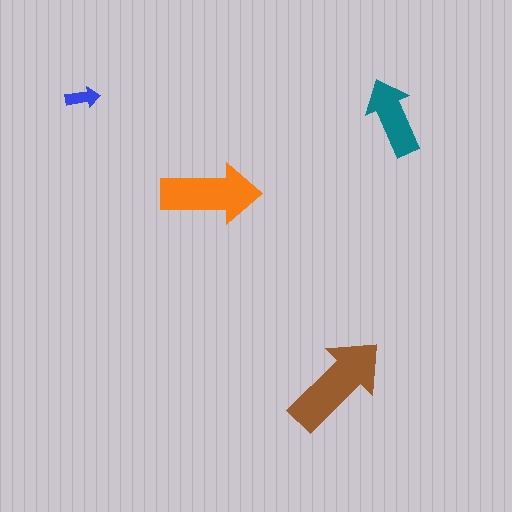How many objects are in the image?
There are 4 objects in the image.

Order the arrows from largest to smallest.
the brown one, the orange one, the teal one, the blue one.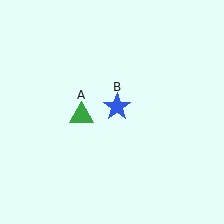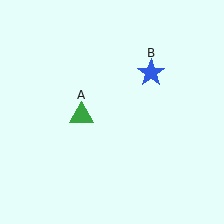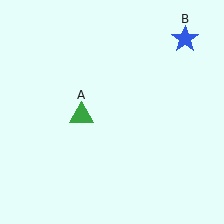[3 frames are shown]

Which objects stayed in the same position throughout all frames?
Green triangle (object A) remained stationary.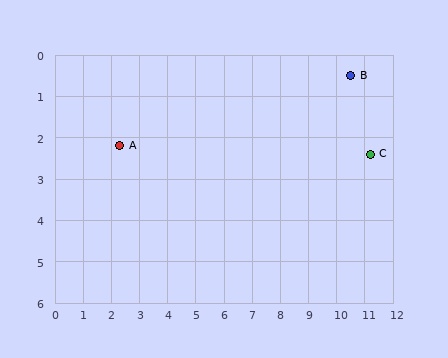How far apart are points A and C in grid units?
Points A and C are about 8.9 grid units apart.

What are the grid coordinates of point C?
Point C is at approximately (11.2, 2.4).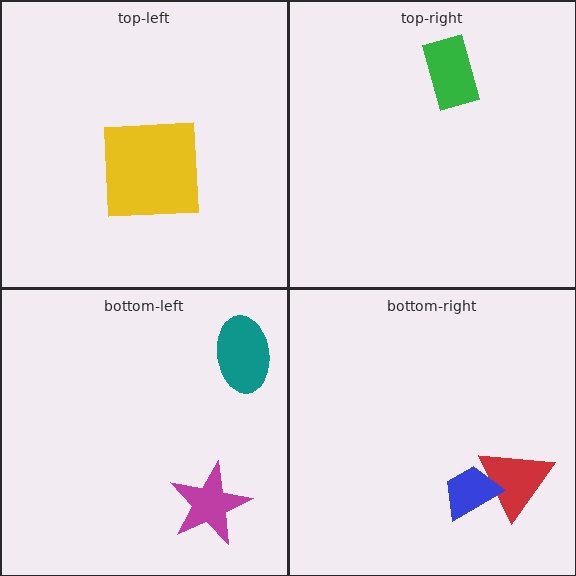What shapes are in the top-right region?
The green rectangle.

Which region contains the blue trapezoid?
The bottom-right region.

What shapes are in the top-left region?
The yellow square.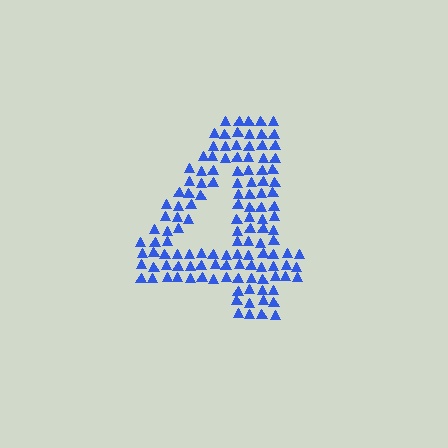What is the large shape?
The large shape is the digit 4.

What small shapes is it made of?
It is made of small triangles.